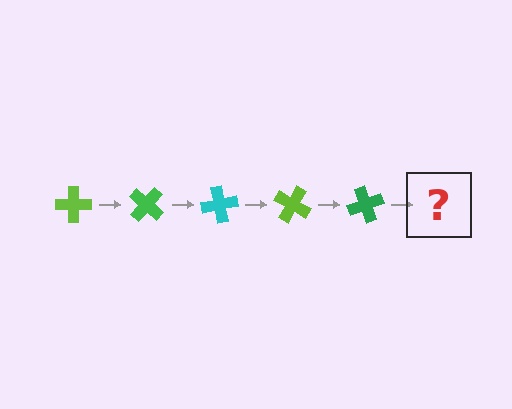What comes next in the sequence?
The next element should be a cyan cross, rotated 200 degrees from the start.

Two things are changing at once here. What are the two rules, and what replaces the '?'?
The two rules are that it rotates 40 degrees each step and the color cycles through lime, green, and cyan. The '?' should be a cyan cross, rotated 200 degrees from the start.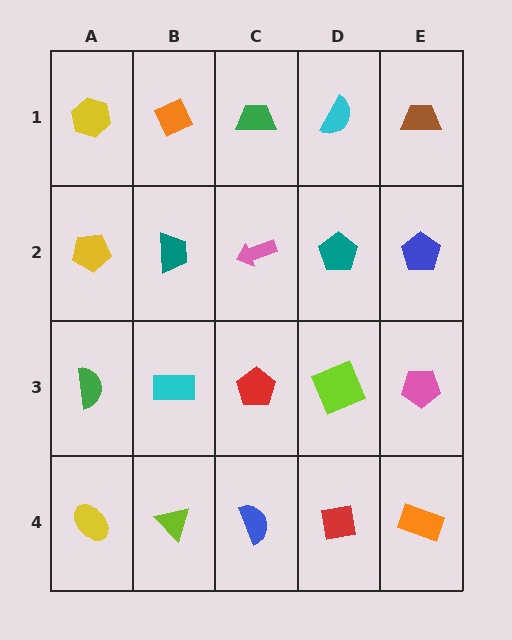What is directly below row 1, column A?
A yellow pentagon.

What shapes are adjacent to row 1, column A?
A yellow pentagon (row 2, column A), an orange diamond (row 1, column B).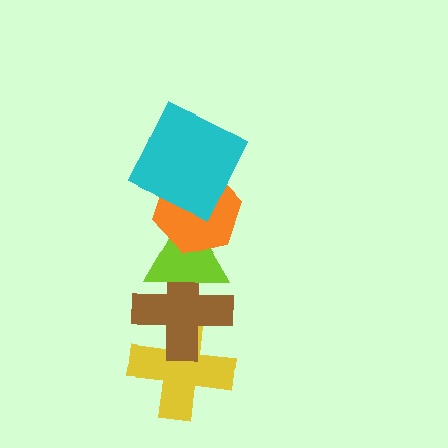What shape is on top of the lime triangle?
The orange hexagon is on top of the lime triangle.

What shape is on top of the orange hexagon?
The cyan square is on top of the orange hexagon.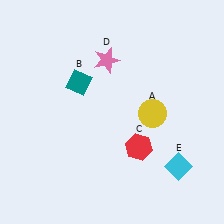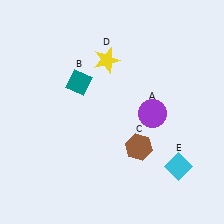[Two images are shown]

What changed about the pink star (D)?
In Image 1, D is pink. In Image 2, it changed to yellow.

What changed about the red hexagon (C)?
In Image 1, C is red. In Image 2, it changed to brown.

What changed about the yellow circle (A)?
In Image 1, A is yellow. In Image 2, it changed to purple.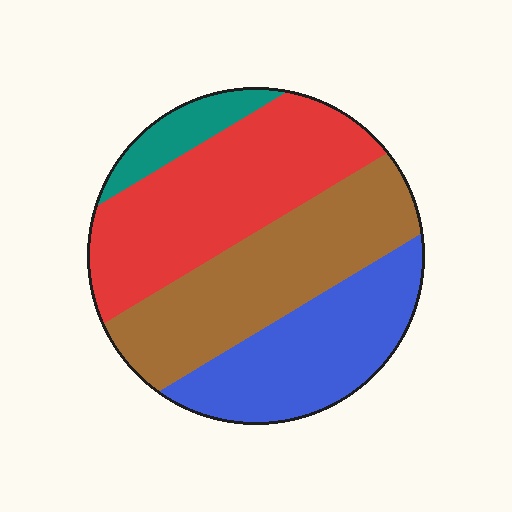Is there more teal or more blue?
Blue.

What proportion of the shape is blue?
Blue covers around 25% of the shape.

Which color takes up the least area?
Teal, at roughly 10%.